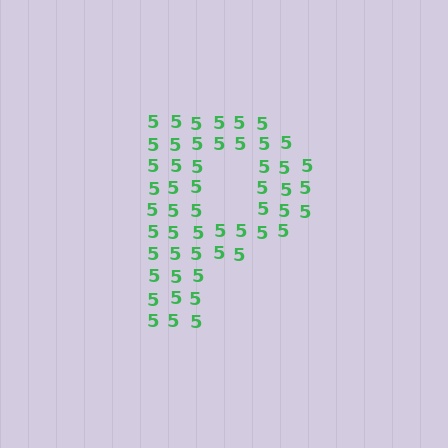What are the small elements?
The small elements are digit 5's.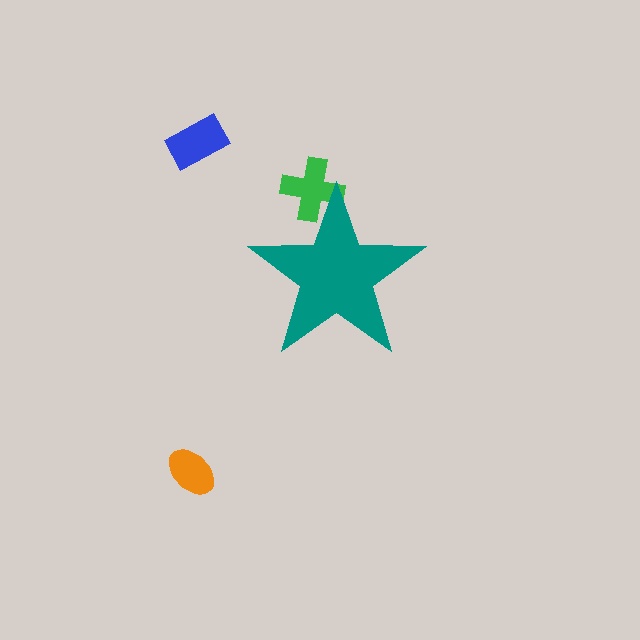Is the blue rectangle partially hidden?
No, the blue rectangle is fully visible.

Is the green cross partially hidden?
Yes, the green cross is partially hidden behind the teal star.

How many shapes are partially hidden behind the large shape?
1 shape is partially hidden.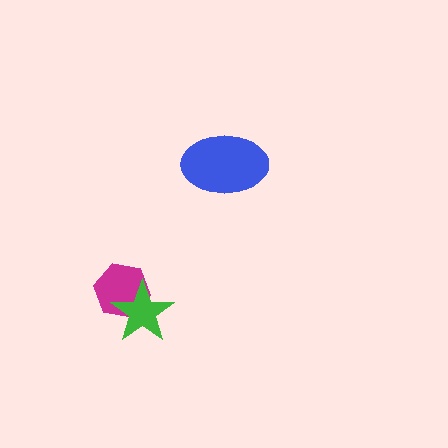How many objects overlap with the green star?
1 object overlaps with the green star.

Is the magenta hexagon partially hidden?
Yes, it is partially covered by another shape.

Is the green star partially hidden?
No, no other shape covers it.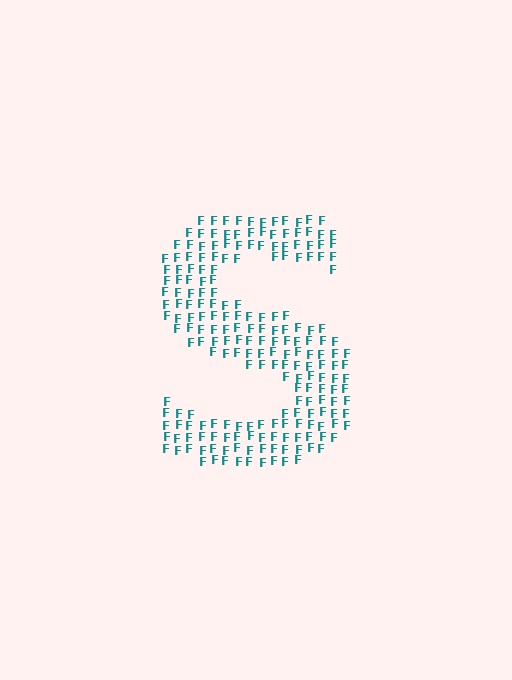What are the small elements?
The small elements are letter F's.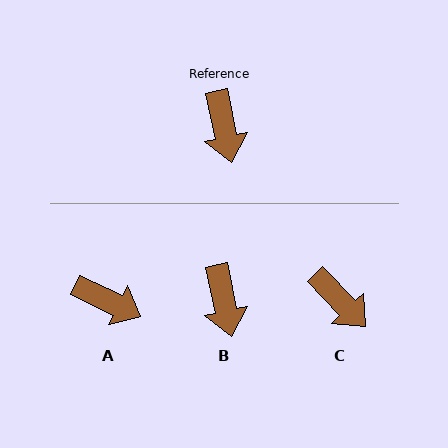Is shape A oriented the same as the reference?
No, it is off by about 53 degrees.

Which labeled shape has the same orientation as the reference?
B.